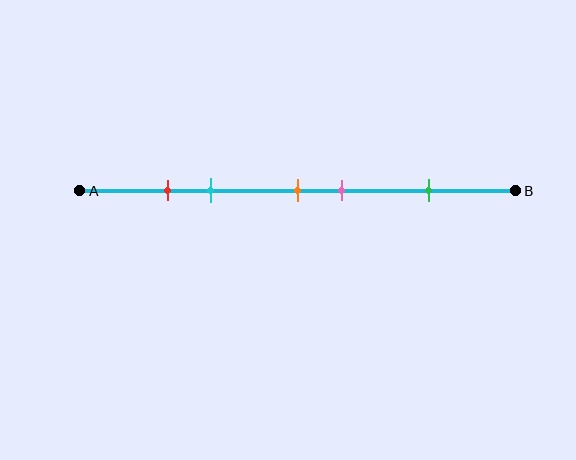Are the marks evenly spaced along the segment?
No, the marks are not evenly spaced.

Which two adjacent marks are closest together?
The red and cyan marks are the closest adjacent pair.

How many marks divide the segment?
There are 5 marks dividing the segment.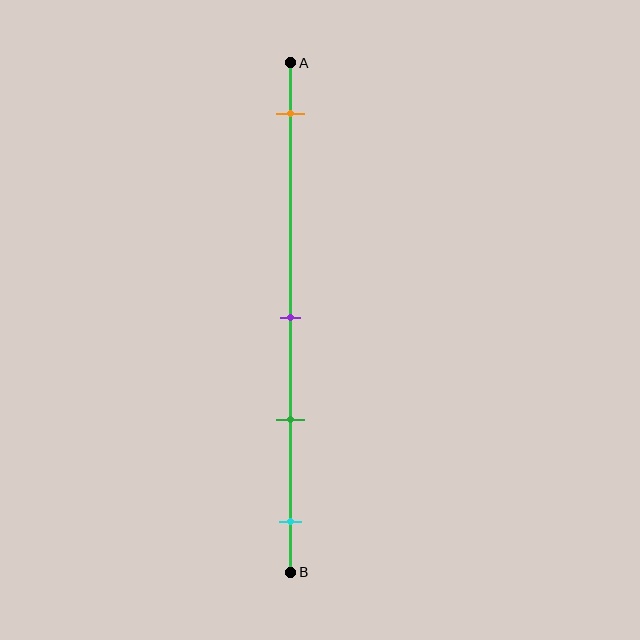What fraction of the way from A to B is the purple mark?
The purple mark is approximately 50% (0.5) of the way from A to B.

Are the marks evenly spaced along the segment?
No, the marks are not evenly spaced.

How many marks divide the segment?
There are 4 marks dividing the segment.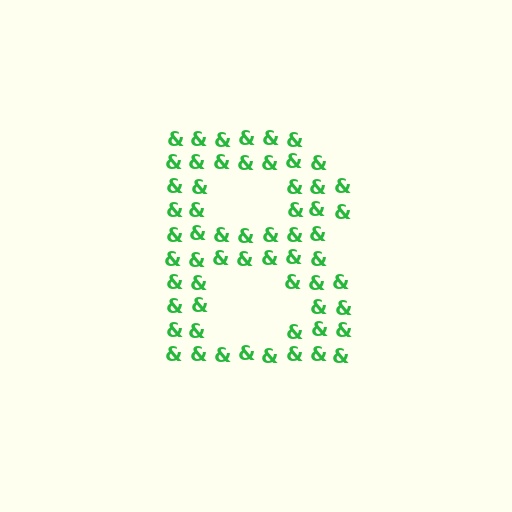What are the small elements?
The small elements are ampersands.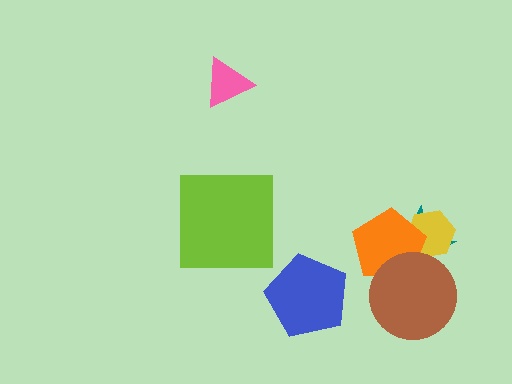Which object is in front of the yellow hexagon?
The orange pentagon is in front of the yellow hexagon.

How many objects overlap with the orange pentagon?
3 objects overlap with the orange pentagon.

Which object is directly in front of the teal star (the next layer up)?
The yellow hexagon is directly in front of the teal star.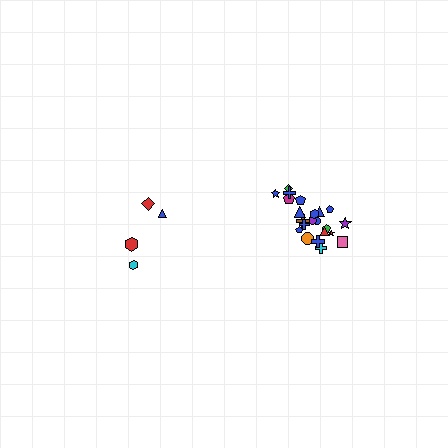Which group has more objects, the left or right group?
The right group.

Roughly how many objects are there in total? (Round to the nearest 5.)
Roughly 25 objects in total.